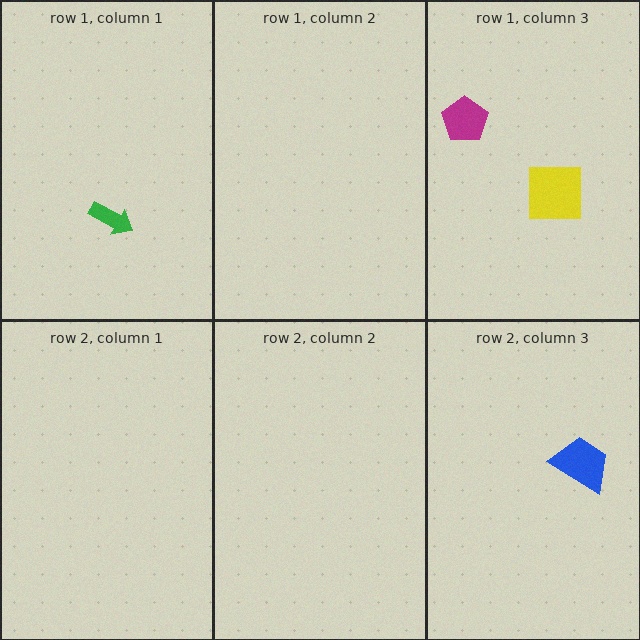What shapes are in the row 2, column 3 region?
The blue trapezoid.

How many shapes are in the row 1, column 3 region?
2.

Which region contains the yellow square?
The row 1, column 3 region.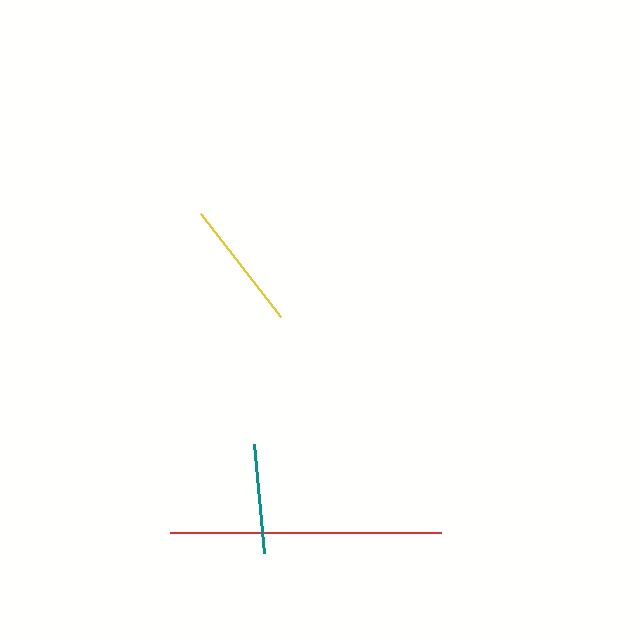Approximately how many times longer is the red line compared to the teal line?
The red line is approximately 2.5 times the length of the teal line.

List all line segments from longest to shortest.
From longest to shortest: red, yellow, teal.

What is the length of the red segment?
The red segment is approximately 271 pixels long.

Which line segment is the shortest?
The teal line is the shortest at approximately 109 pixels.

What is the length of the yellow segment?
The yellow segment is approximately 130 pixels long.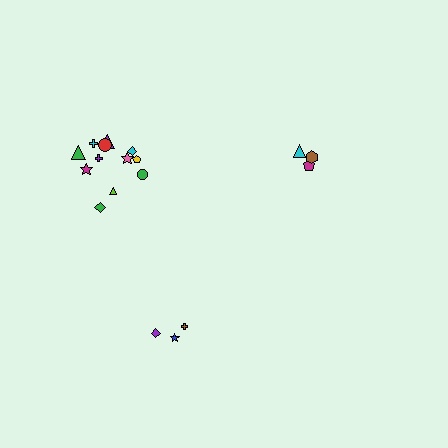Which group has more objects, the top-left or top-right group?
The top-left group.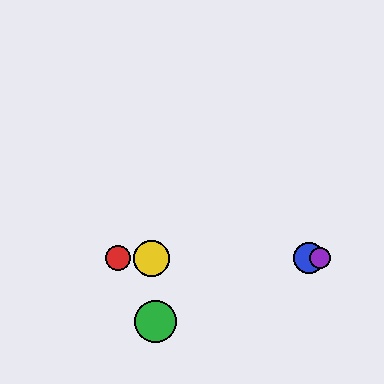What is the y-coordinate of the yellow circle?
The yellow circle is at y≈258.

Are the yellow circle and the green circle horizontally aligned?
No, the yellow circle is at y≈258 and the green circle is at y≈321.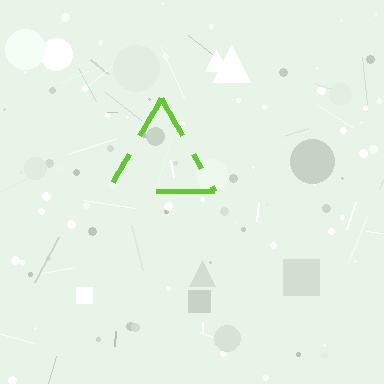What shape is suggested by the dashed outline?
The dashed outline suggests a triangle.